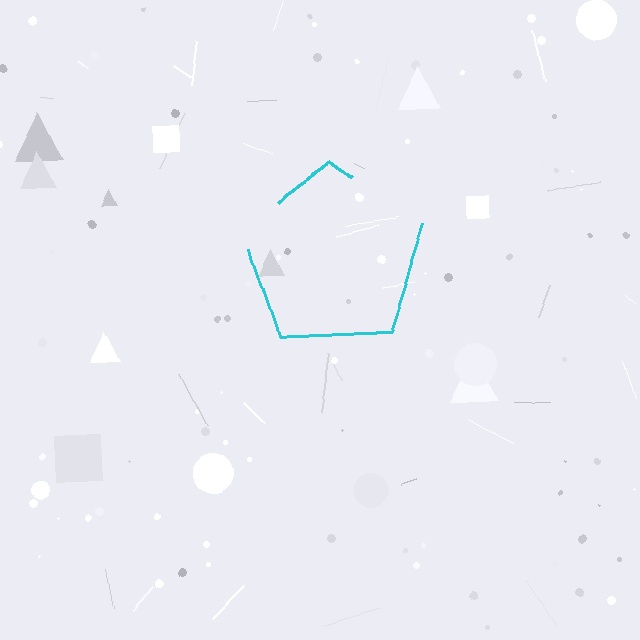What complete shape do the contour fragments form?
The contour fragments form a pentagon.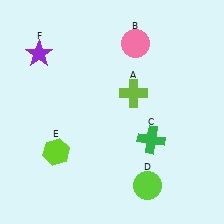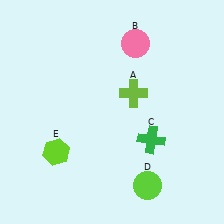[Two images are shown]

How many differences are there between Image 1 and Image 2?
There is 1 difference between the two images.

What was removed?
The purple star (F) was removed in Image 2.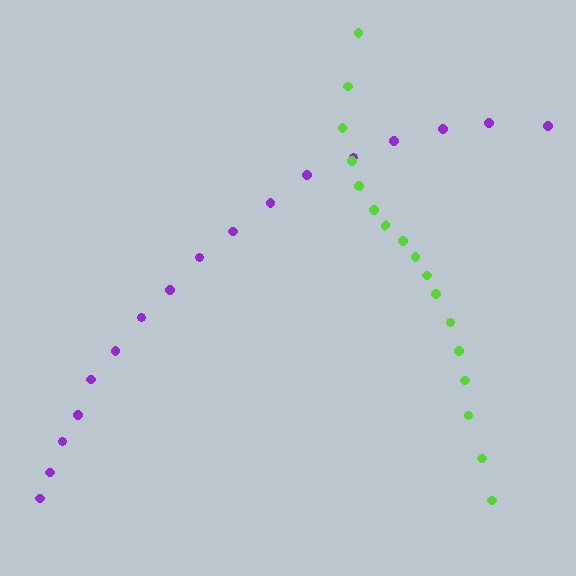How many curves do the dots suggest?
There are 2 distinct paths.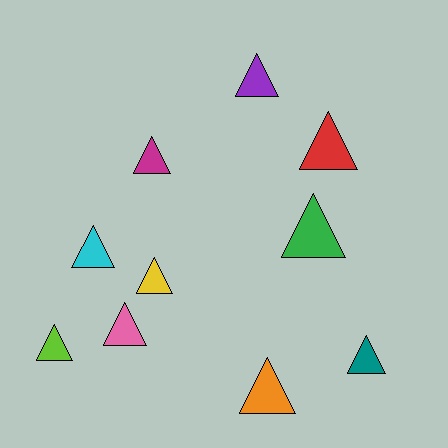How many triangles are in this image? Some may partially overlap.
There are 10 triangles.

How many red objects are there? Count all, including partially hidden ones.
There is 1 red object.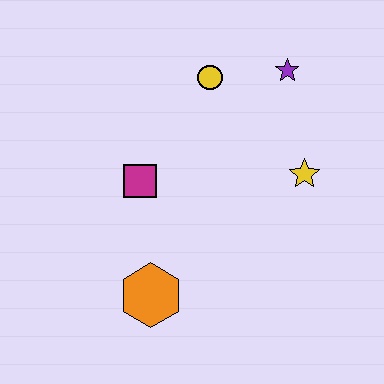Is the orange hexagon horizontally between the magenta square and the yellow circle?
Yes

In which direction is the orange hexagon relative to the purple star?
The orange hexagon is below the purple star.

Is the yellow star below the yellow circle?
Yes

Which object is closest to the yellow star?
The purple star is closest to the yellow star.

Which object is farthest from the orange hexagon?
The purple star is farthest from the orange hexagon.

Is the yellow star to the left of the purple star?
No